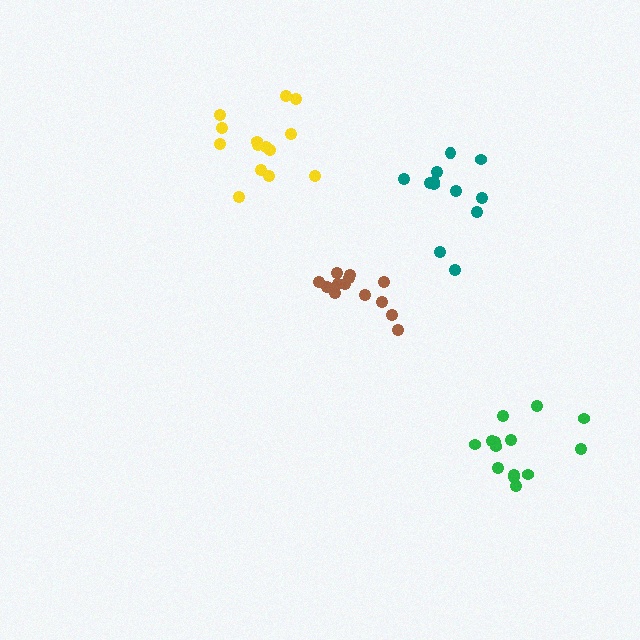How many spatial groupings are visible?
There are 4 spatial groupings.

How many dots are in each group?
Group 1: 12 dots, Group 2: 13 dots, Group 3: 14 dots, Group 4: 14 dots (53 total).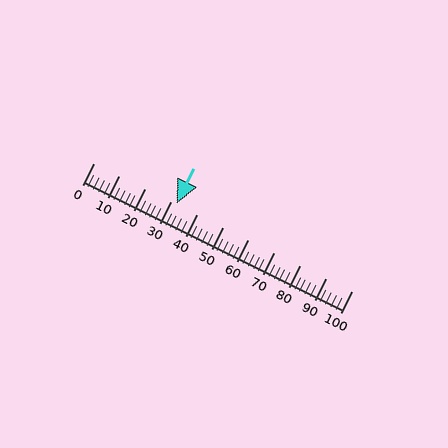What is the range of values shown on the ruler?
The ruler shows values from 0 to 100.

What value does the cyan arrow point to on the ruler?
The cyan arrow points to approximately 32.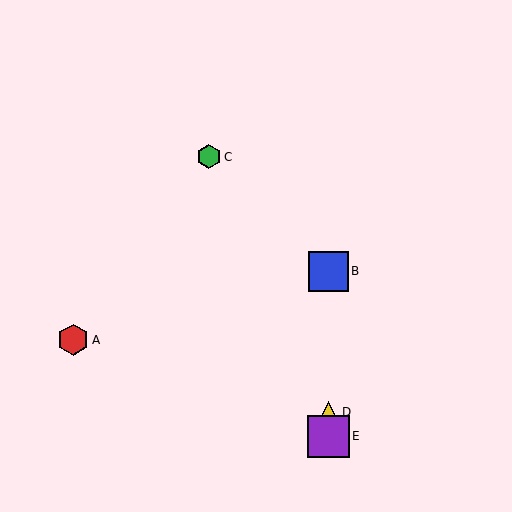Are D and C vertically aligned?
No, D is at x≈328 and C is at x≈209.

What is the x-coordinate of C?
Object C is at x≈209.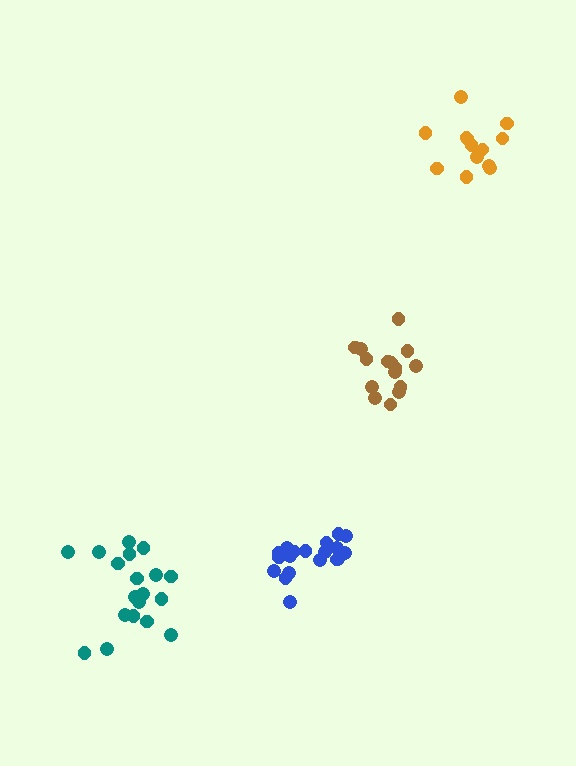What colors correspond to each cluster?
The clusters are colored: orange, brown, teal, blue.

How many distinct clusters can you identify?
There are 4 distinct clusters.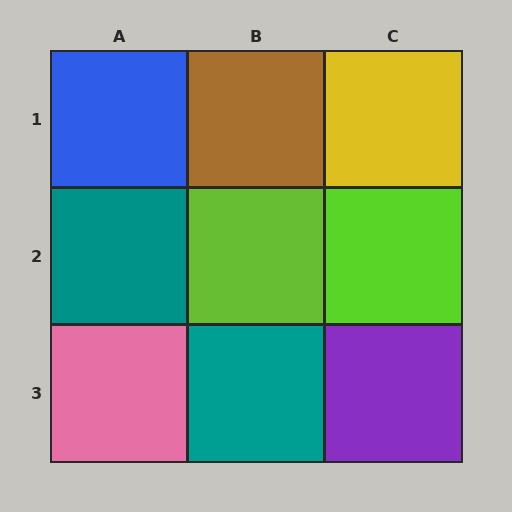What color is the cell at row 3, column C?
Purple.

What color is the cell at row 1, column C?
Yellow.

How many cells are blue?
1 cell is blue.